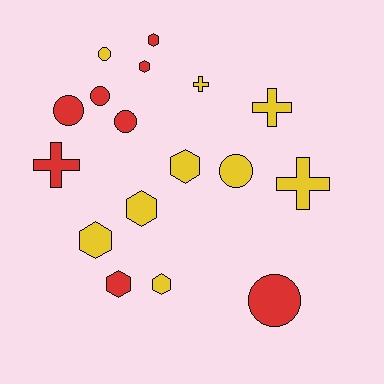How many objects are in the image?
There are 17 objects.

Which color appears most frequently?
Yellow, with 9 objects.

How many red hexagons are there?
There are 3 red hexagons.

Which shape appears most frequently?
Hexagon, with 7 objects.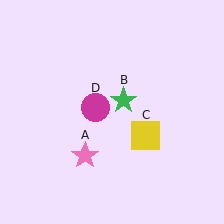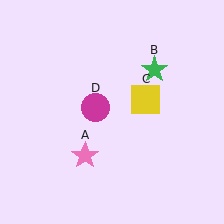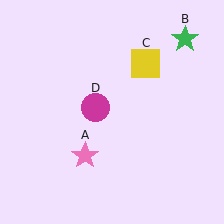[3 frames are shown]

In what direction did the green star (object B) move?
The green star (object B) moved up and to the right.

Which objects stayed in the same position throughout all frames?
Pink star (object A) and magenta circle (object D) remained stationary.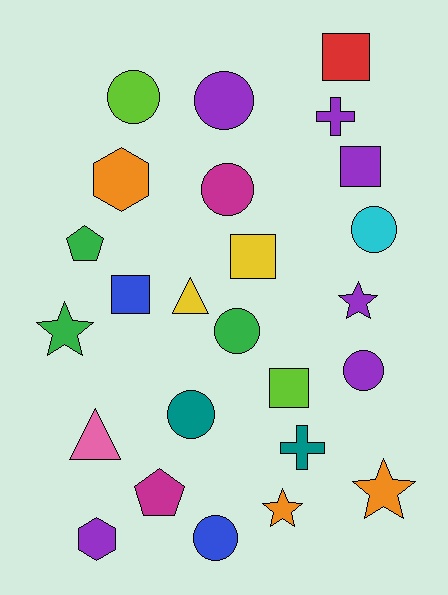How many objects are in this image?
There are 25 objects.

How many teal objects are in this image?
There are 2 teal objects.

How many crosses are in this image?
There are 2 crosses.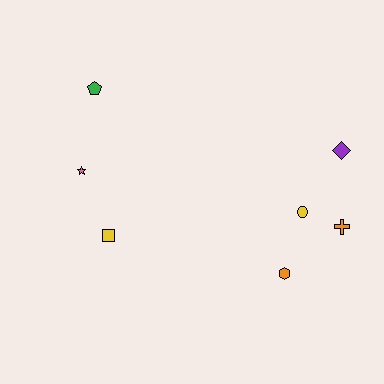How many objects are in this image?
There are 7 objects.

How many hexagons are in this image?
There is 1 hexagon.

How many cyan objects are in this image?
There are no cyan objects.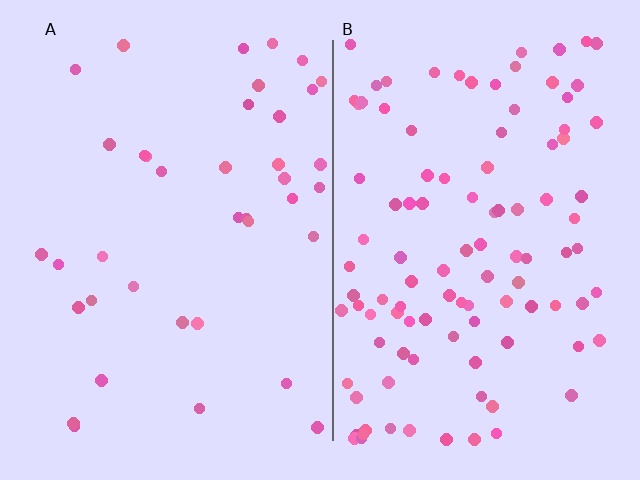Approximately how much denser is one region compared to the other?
Approximately 2.7× — region B over region A.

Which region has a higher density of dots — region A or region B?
B (the right).